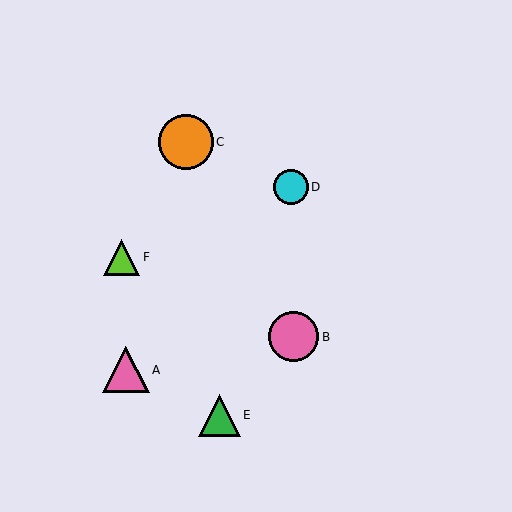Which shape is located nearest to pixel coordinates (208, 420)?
The green triangle (labeled E) at (220, 415) is nearest to that location.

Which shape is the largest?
The orange circle (labeled C) is the largest.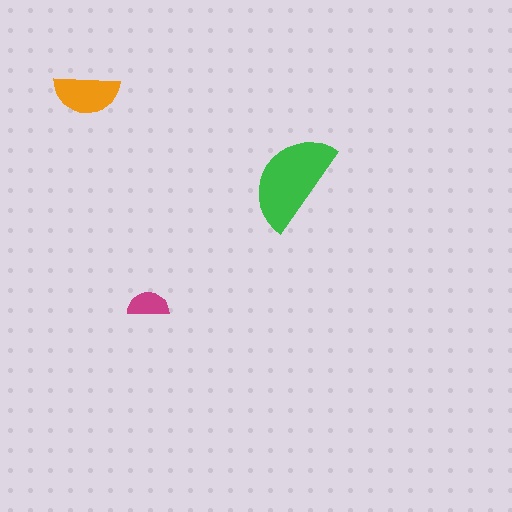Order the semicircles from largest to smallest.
the green one, the orange one, the magenta one.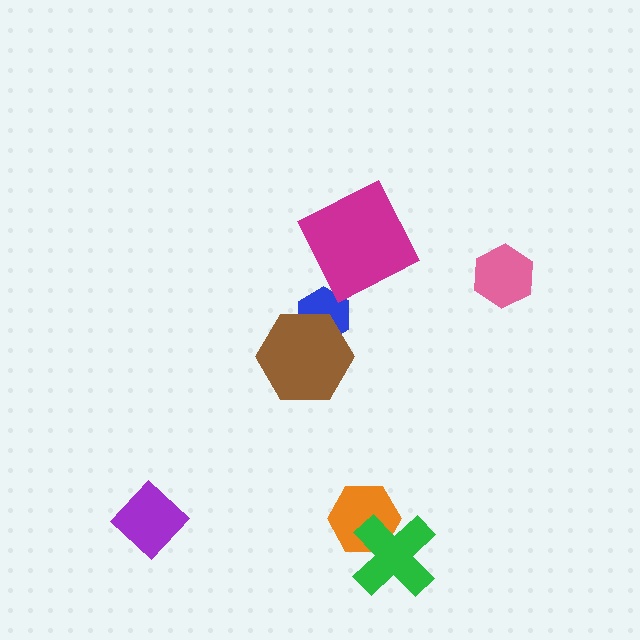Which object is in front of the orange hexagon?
The green cross is in front of the orange hexagon.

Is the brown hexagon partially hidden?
No, no other shape covers it.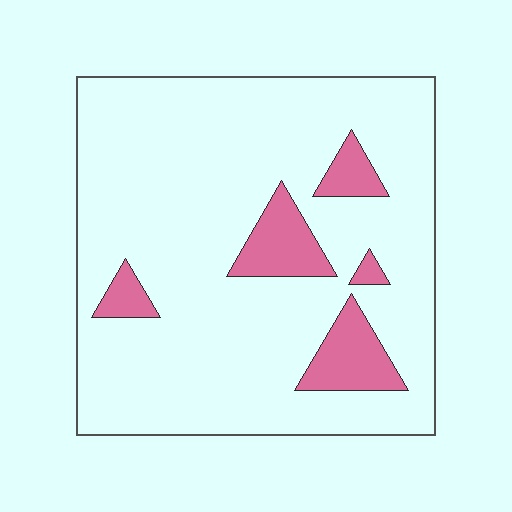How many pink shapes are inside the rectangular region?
5.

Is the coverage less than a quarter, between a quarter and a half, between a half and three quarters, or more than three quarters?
Less than a quarter.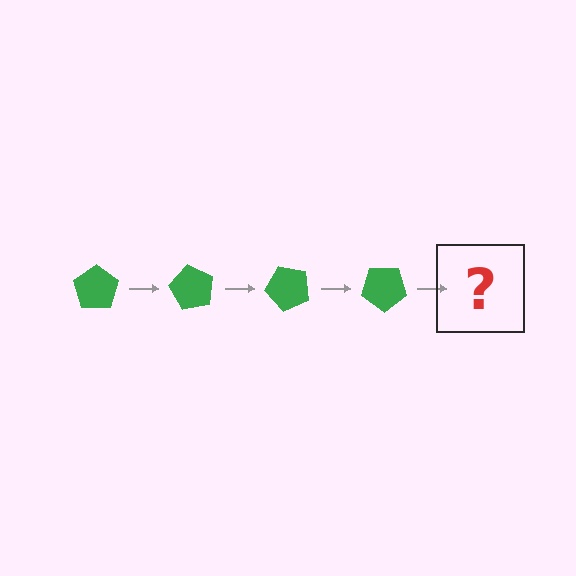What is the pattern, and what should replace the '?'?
The pattern is that the pentagon rotates 60 degrees each step. The '?' should be a green pentagon rotated 240 degrees.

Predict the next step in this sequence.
The next step is a green pentagon rotated 240 degrees.